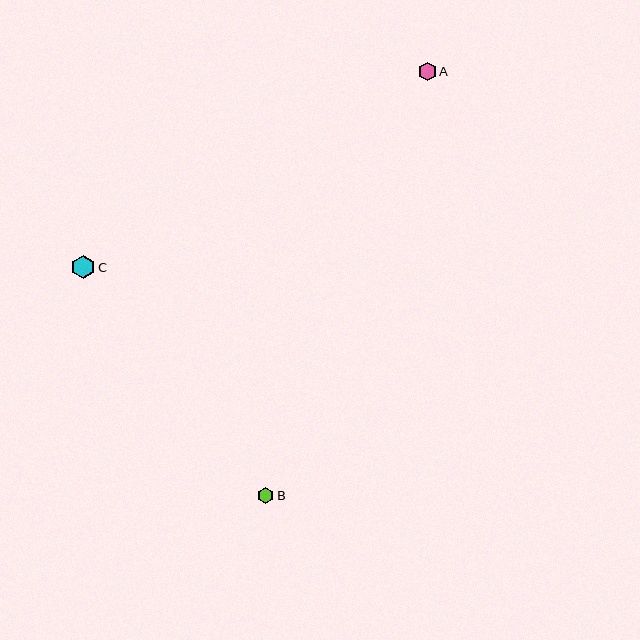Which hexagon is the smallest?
Hexagon B is the smallest with a size of approximately 16 pixels.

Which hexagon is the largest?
Hexagon C is the largest with a size of approximately 24 pixels.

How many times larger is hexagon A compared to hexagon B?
Hexagon A is approximately 1.2 times the size of hexagon B.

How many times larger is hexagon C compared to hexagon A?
Hexagon C is approximately 1.3 times the size of hexagon A.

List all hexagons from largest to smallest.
From largest to smallest: C, A, B.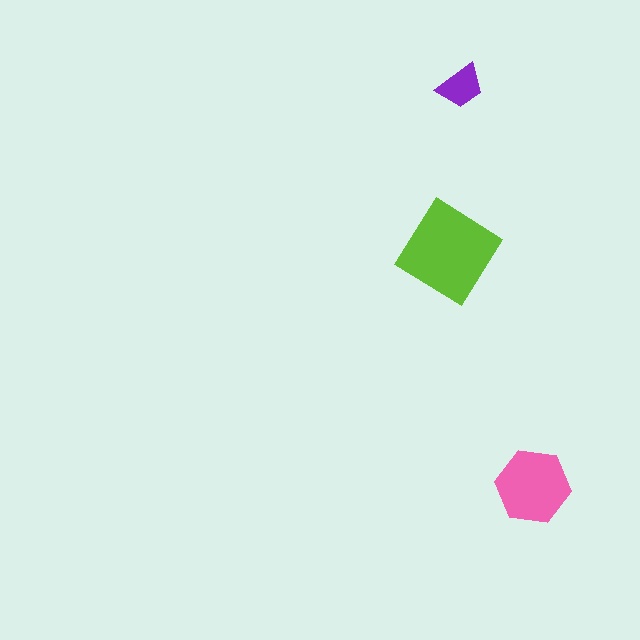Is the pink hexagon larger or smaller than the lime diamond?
Smaller.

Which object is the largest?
The lime diamond.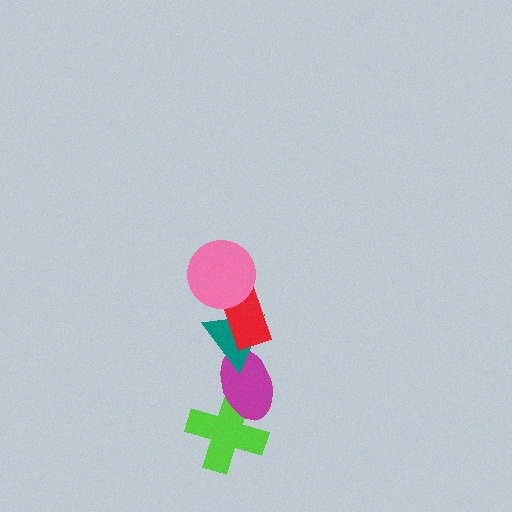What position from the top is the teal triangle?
The teal triangle is 3rd from the top.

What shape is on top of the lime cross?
The magenta ellipse is on top of the lime cross.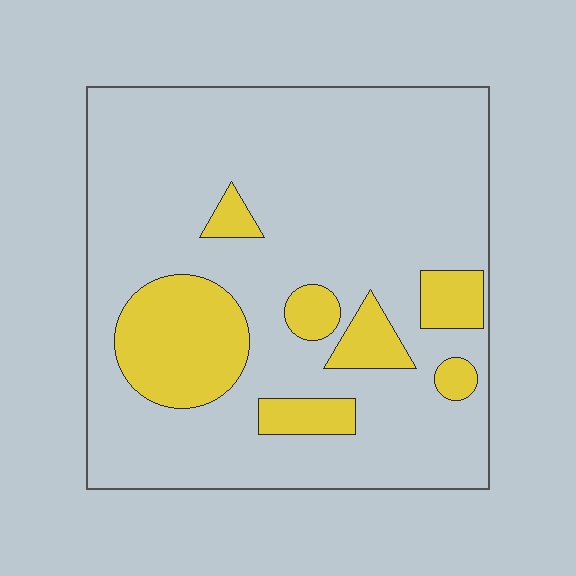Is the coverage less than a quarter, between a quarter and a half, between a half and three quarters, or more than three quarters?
Less than a quarter.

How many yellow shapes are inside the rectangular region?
7.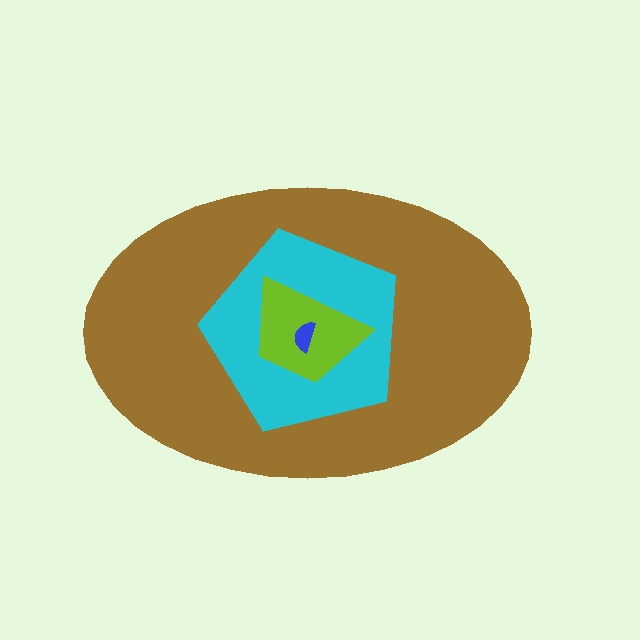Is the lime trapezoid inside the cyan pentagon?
Yes.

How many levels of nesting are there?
4.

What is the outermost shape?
The brown ellipse.